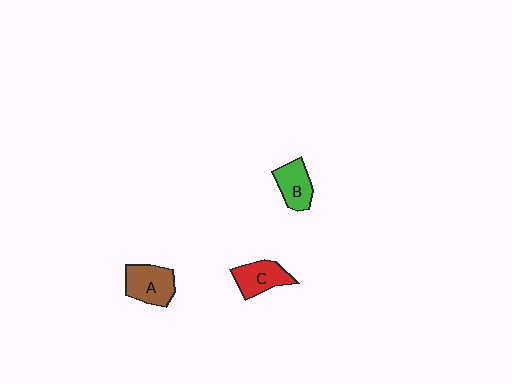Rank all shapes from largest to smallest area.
From largest to smallest: A (brown), C (red), B (green).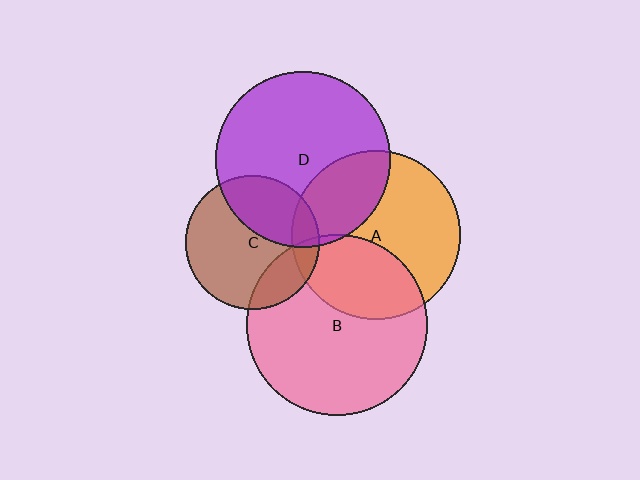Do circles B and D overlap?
Yes.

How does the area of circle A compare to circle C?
Approximately 1.6 times.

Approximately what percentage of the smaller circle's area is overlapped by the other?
Approximately 5%.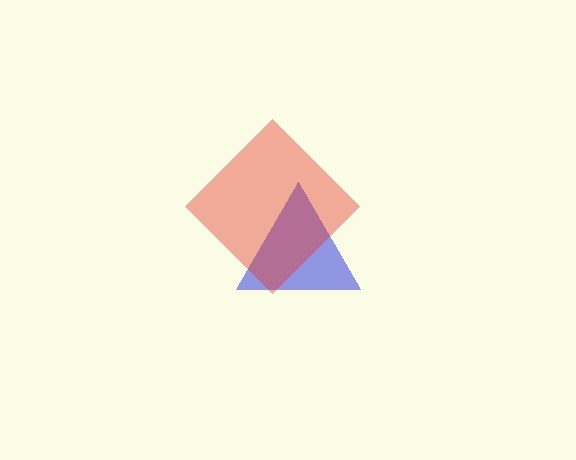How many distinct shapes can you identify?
There are 2 distinct shapes: a blue triangle, a red diamond.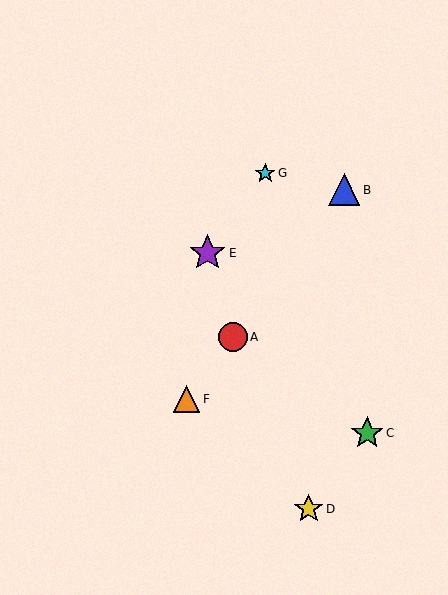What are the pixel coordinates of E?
Object E is at (208, 253).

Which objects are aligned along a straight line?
Objects A, B, F are aligned along a straight line.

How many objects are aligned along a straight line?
3 objects (A, B, F) are aligned along a straight line.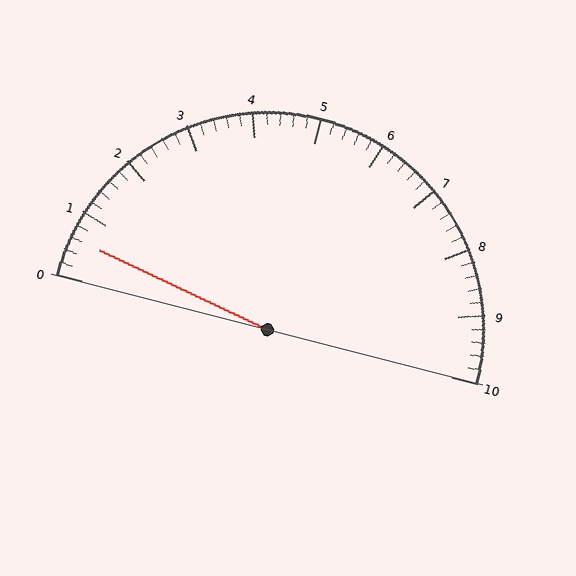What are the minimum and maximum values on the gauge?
The gauge ranges from 0 to 10.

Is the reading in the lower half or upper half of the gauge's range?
The reading is in the lower half of the range (0 to 10).